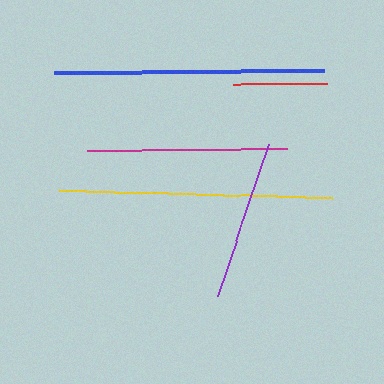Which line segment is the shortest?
The red line is the shortest at approximately 94 pixels.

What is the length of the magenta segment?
The magenta segment is approximately 200 pixels long.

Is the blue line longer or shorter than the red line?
The blue line is longer than the red line.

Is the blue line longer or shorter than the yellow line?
The yellow line is longer than the blue line.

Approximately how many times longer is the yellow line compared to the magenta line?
The yellow line is approximately 1.4 times the length of the magenta line.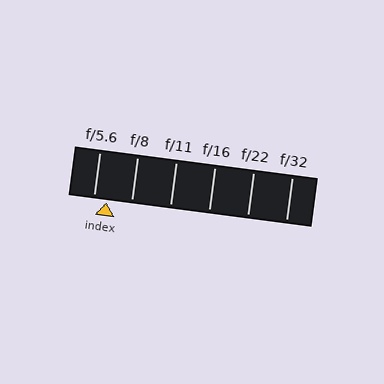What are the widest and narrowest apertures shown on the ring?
The widest aperture shown is f/5.6 and the narrowest is f/32.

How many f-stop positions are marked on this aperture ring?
There are 6 f-stop positions marked.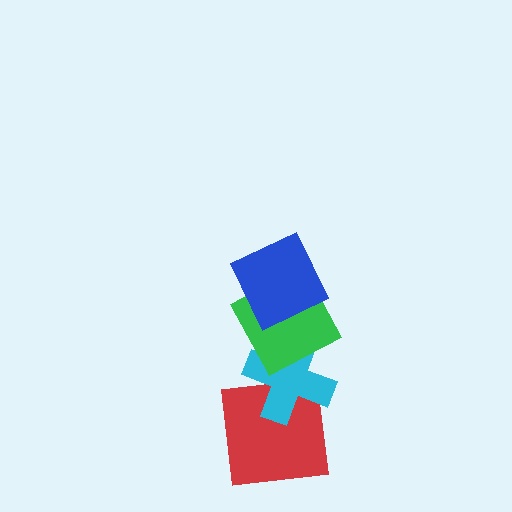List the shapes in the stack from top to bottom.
From top to bottom: the blue square, the green square, the cyan cross, the red square.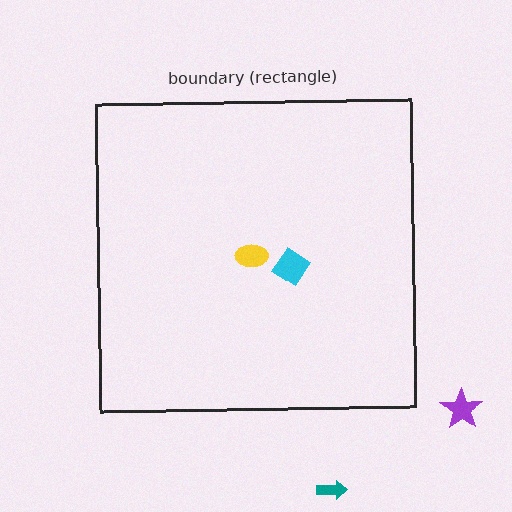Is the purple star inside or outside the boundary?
Outside.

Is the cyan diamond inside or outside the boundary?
Inside.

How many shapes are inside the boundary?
2 inside, 2 outside.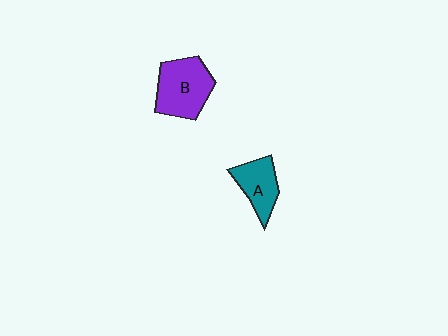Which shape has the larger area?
Shape B (purple).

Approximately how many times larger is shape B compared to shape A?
Approximately 1.5 times.